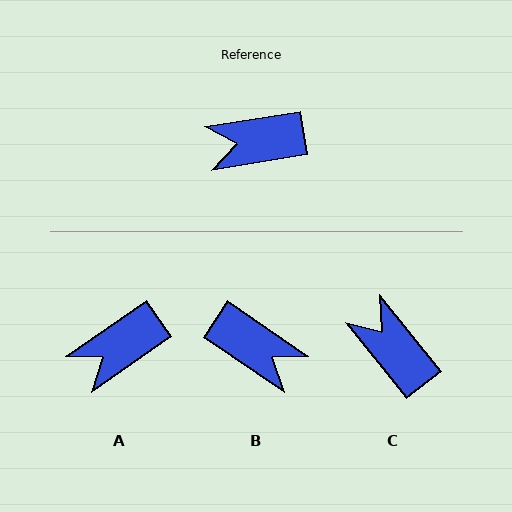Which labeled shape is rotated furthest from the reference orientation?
B, about 137 degrees away.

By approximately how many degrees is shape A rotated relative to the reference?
Approximately 26 degrees counter-clockwise.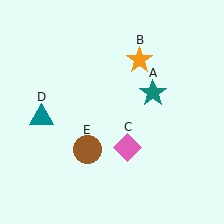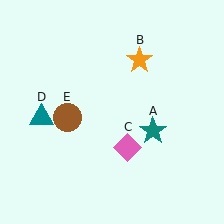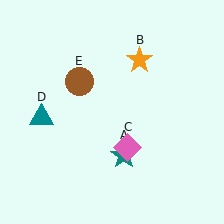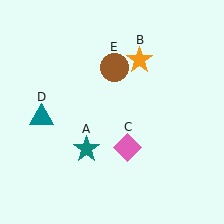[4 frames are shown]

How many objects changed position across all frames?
2 objects changed position: teal star (object A), brown circle (object E).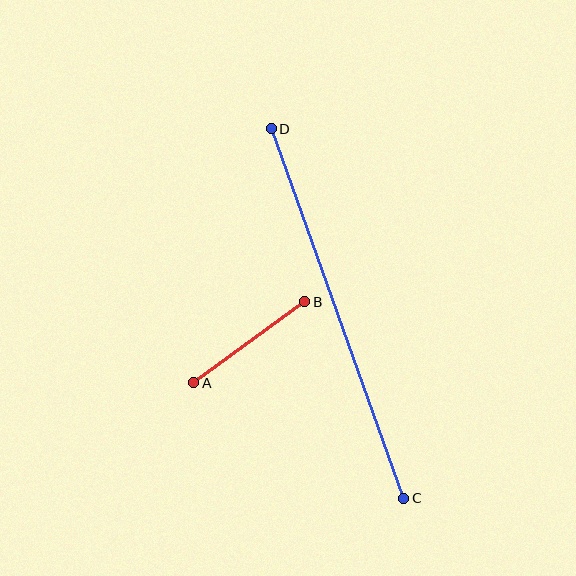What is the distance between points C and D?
The distance is approximately 392 pixels.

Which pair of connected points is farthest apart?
Points C and D are farthest apart.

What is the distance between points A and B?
The distance is approximately 138 pixels.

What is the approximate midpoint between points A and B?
The midpoint is at approximately (249, 342) pixels.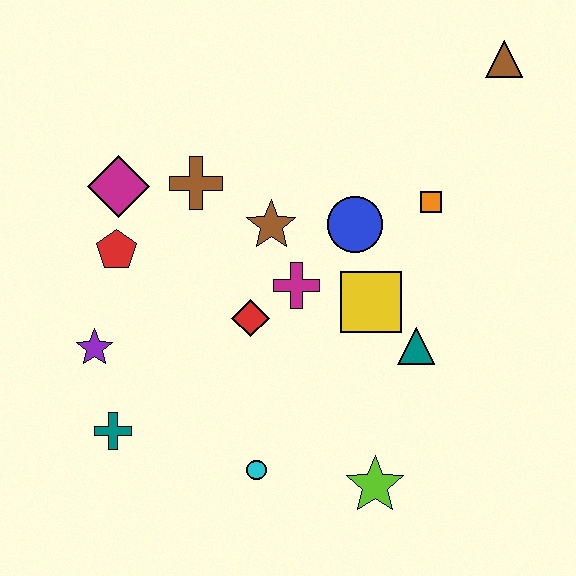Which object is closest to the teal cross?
The purple star is closest to the teal cross.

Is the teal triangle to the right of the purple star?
Yes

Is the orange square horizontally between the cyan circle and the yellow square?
No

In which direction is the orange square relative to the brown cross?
The orange square is to the right of the brown cross.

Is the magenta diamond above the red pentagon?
Yes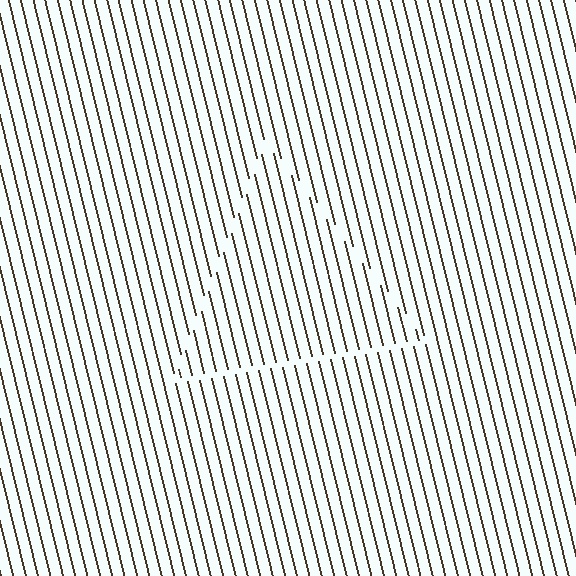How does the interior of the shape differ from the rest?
The interior of the shape contains the same grating, shifted by half a period — the contour is defined by the phase discontinuity where line-ends from the inner and outer gratings abut.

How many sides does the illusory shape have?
3 sides — the line-ends trace a triangle.